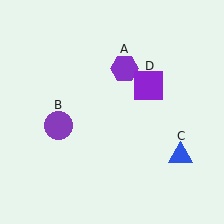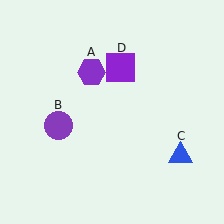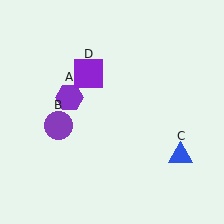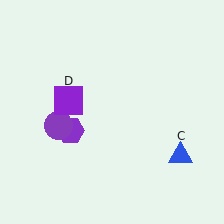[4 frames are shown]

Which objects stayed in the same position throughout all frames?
Purple circle (object B) and blue triangle (object C) remained stationary.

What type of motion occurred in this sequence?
The purple hexagon (object A), purple square (object D) rotated counterclockwise around the center of the scene.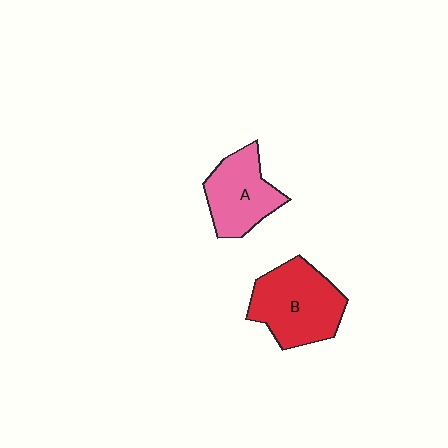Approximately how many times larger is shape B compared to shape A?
Approximately 1.3 times.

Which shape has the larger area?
Shape B (red).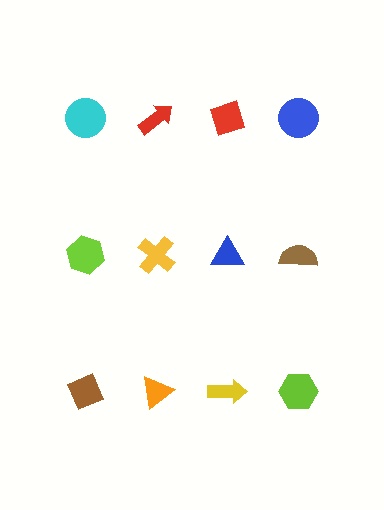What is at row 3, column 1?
A brown diamond.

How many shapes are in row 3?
4 shapes.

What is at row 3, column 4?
A lime hexagon.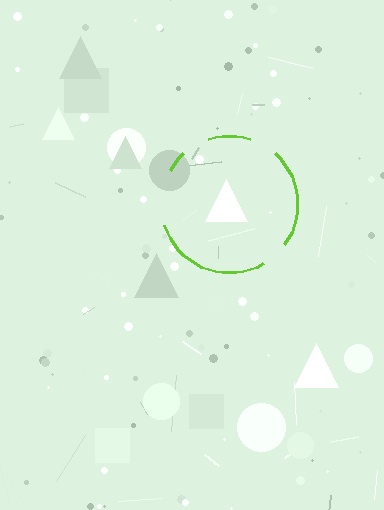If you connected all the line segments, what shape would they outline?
They would outline a circle.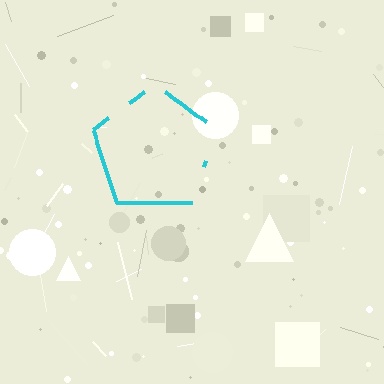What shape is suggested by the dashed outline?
The dashed outline suggests a pentagon.